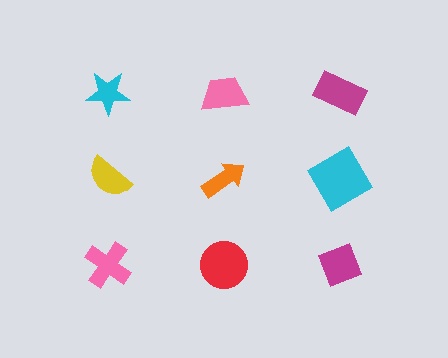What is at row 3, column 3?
A magenta diamond.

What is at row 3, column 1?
A pink cross.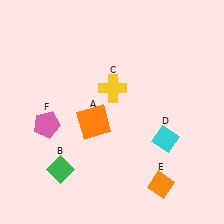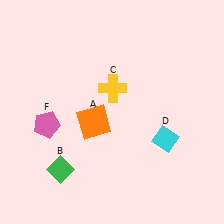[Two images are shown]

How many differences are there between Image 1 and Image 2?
There is 1 difference between the two images.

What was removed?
The orange diamond (E) was removed in Image 2.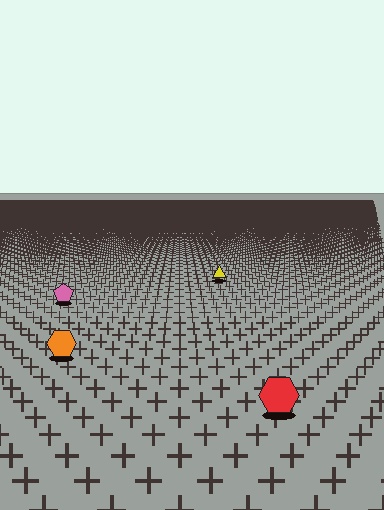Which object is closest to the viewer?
The red hexagon is closest. The texture marks near it are larger and more spread out.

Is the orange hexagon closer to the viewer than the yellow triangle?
Yes. The orange hexagon is closer — you can tell from the texture gradient: the ground texture is coarser near it.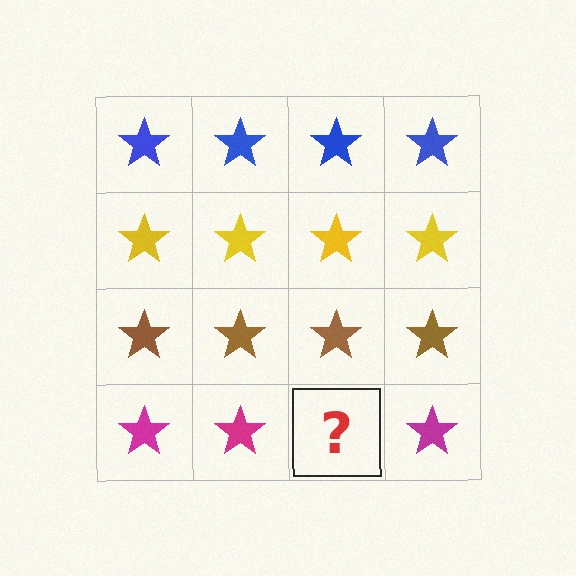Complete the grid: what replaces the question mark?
The question mark should be replaced with a magenta star.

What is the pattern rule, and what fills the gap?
The rule is that each row has a consistent color. The gap should be filled with a magenta star.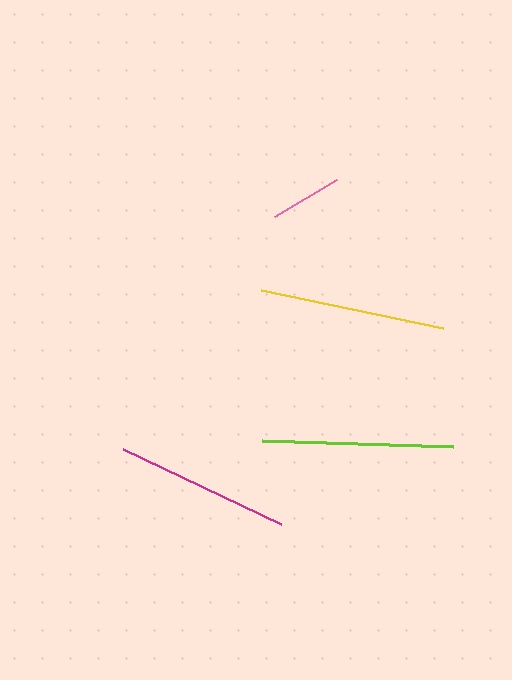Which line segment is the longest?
The lime line is the longest at approximately 190 pixels.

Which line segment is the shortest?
The pink line is the shortest at approximately 72 pixels.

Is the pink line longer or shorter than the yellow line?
The yellow line is longer than the pink line.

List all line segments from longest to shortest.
From longest to shortest: lime, yellow, magenta, pink.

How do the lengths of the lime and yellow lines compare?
The lime and yellow lines are approximately the same length.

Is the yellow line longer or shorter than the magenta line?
The yellow line is longer than the magenta line.